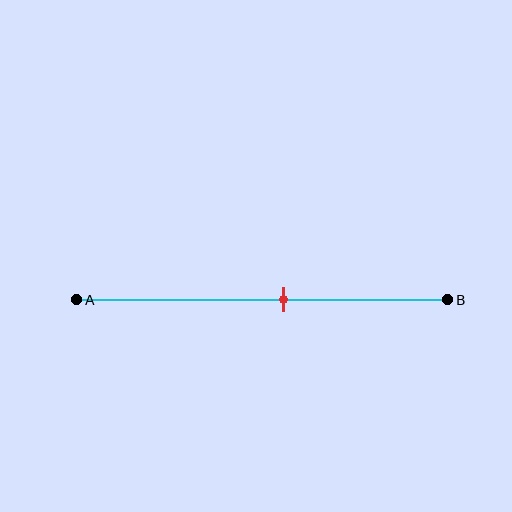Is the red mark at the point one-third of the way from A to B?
No, the mark is at about 55% from A, not at the 33% one-third point.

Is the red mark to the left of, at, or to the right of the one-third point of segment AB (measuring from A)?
The red mark is to the right of the one-third point of segment AB.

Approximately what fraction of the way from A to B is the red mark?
The red mark is approximately 55% of the way from A to B.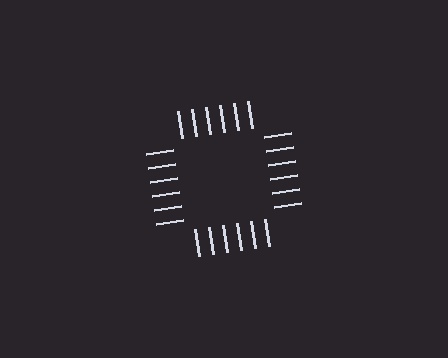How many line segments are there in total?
24 — 6 along each of the 4 edges.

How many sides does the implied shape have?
4 sides — the line-ends trace a square.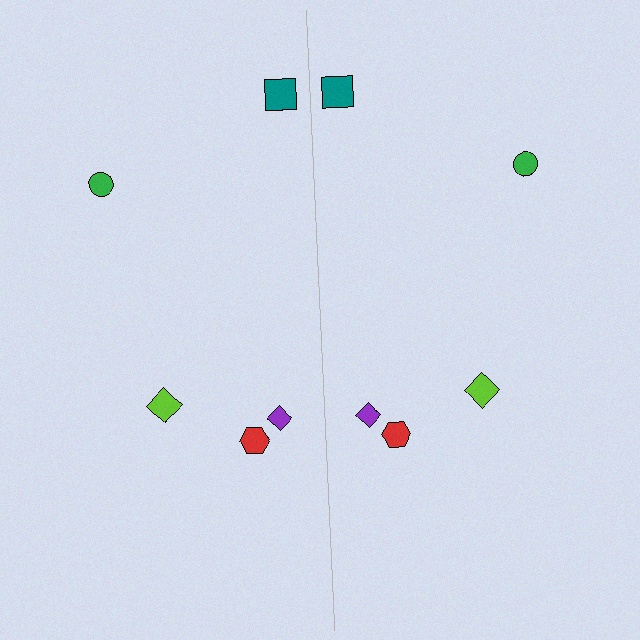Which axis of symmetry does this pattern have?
The pattern has a vertical axis of symmetry running through the center of the image.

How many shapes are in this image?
There are 10 shapes in this image.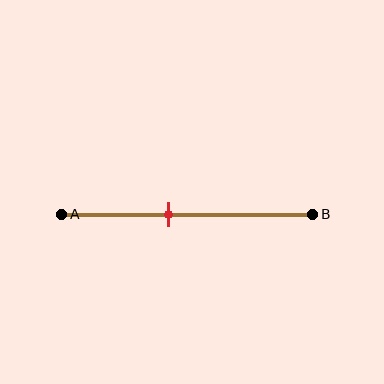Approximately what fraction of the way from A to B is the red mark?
The red mark is approximately 45% of the way from A to B.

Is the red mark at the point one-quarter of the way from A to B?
No, the mark is at about 45% from A, not at the 25% one-quarter point.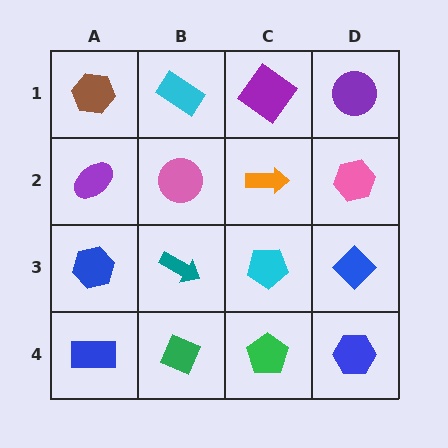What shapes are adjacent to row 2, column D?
A purple circle (row 1, column D), a blue diamond (row 3, column D), an orange arrow (row 2, column C).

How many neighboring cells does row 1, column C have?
3.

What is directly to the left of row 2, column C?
A pink circle.